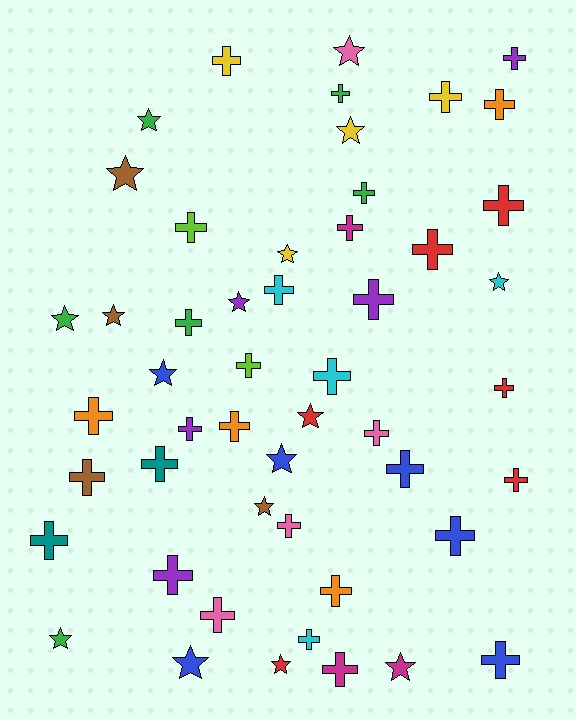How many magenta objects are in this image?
There are 3 magenta objects.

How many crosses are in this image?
There are 33 crosses.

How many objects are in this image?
There are 50 objects.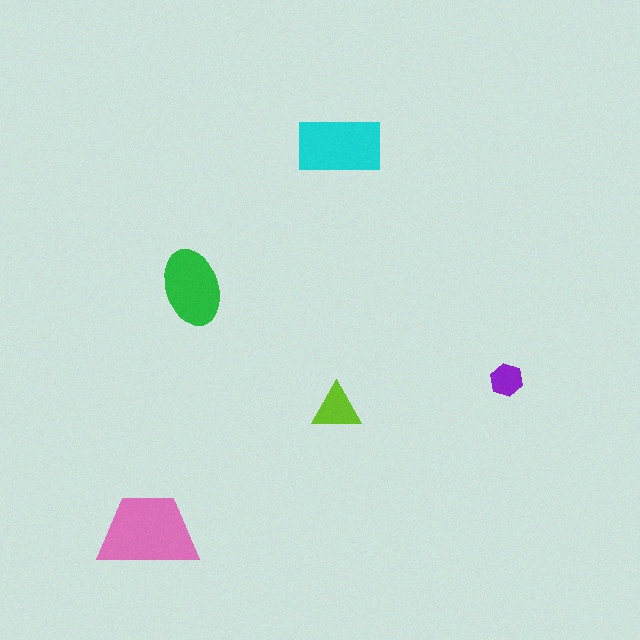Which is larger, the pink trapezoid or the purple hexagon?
The pink trapezoid.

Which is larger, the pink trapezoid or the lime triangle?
The pink trapezoid.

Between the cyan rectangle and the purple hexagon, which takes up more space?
The cyan rectangle.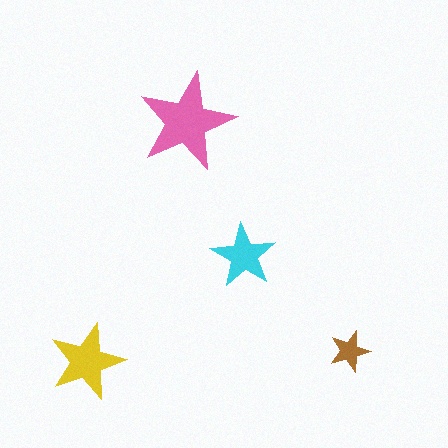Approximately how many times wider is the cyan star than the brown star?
About 1.5 times wider.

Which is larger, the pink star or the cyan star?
The pink one.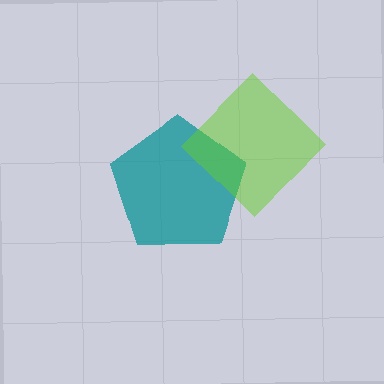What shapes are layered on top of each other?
The layered shapes are: a teal pentagon, a lime diamond.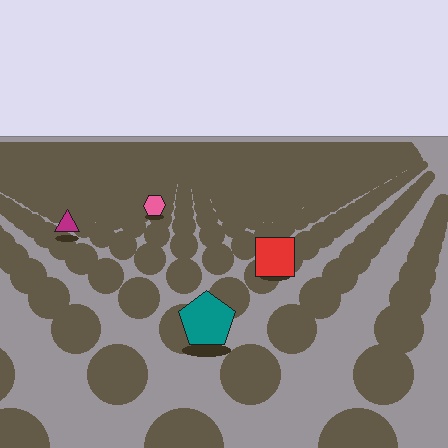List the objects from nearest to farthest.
From nearest to farthest: the teal pentagon, the red square, the magenta triangle, the pink hexagon.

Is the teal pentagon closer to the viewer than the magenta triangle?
Yes. The teal pentagon is closer — you can tell from the texture gradient: the ground texture is coarser near it.